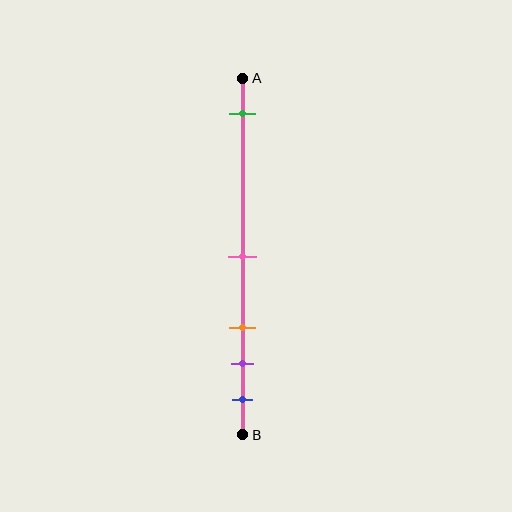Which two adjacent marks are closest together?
The purple and blue marks are the closest adjacent pair.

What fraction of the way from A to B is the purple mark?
The purple mark is approximately 80% (0.8) of the way from A to B.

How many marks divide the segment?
There are 5 marks dividing the segment.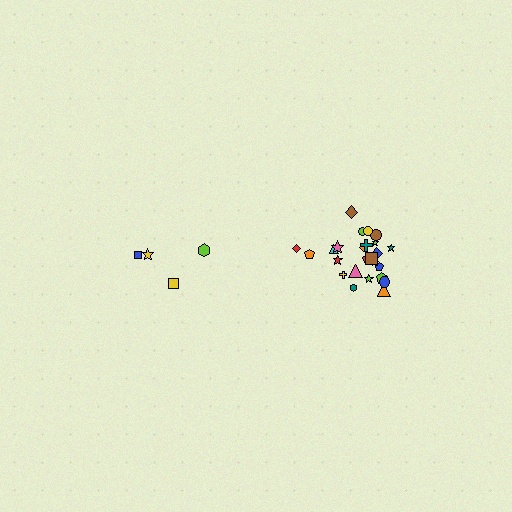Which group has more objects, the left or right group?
The right group.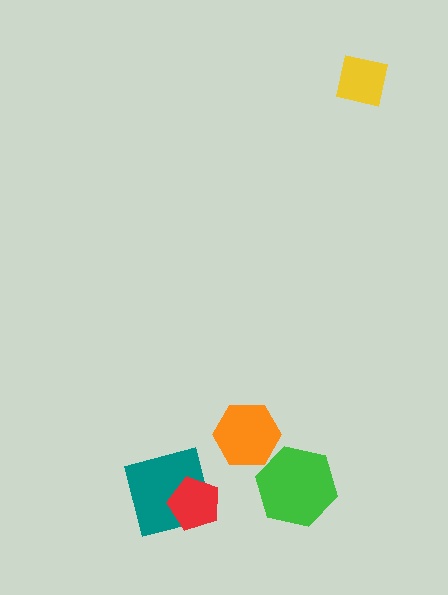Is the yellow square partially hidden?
No, no other shape covers it.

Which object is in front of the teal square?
The red pentagon is in front of the teal square.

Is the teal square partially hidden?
Yes, it is partially covered by another shape.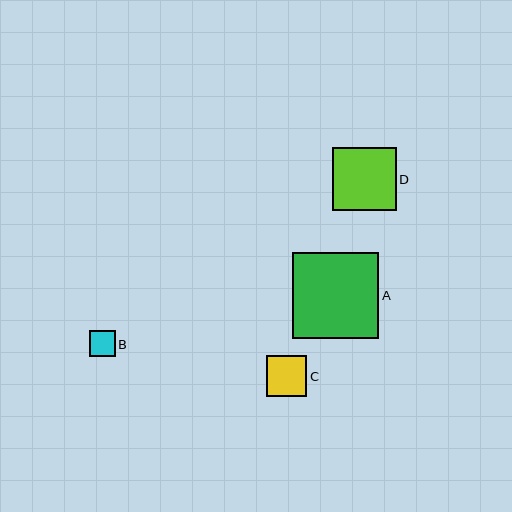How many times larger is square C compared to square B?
Square C is approximately 1.6 times the size of square B.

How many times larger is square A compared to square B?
Square A is approximately 3.4 times the size of square B.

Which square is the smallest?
Square B is the smallest with a size of approximately 25 pixels.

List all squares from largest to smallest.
From largest to smallest: A, D, C, B.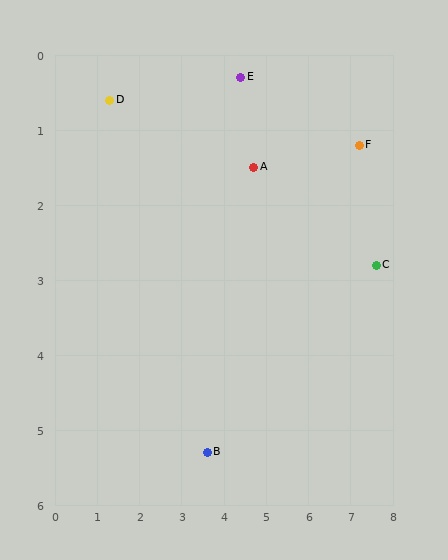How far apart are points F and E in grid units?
Points F and E are about 2.9 grid units apart.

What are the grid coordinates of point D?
Point D is at approximately (1.3, 0.6).